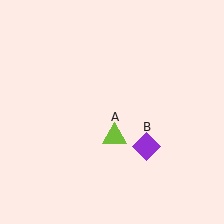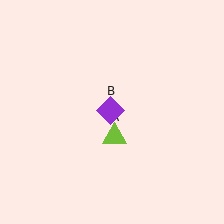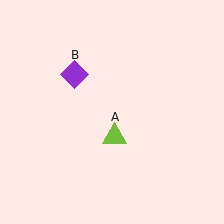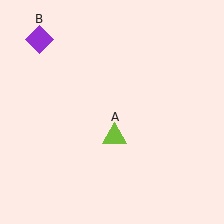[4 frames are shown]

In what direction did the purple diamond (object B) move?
The purple diamond (object B) moved up and to the left.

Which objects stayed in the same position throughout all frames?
Lime triangle (object A) remained stationary.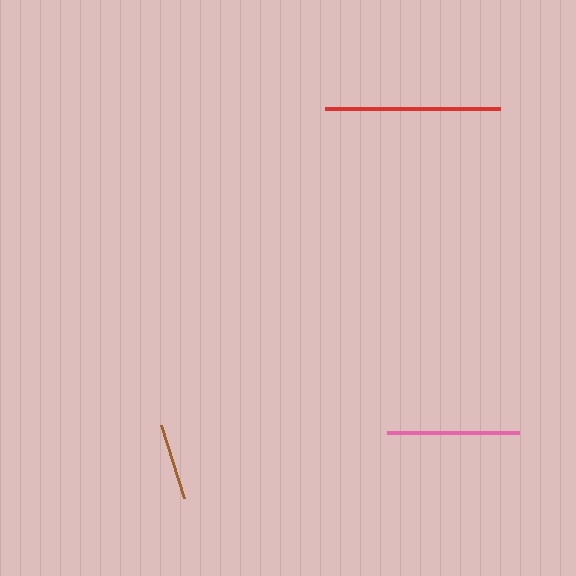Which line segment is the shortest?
The brown line is the shortest at approximately 76 pixels.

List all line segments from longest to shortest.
From longest to shortest: red, pink, brown.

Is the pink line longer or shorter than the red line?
The red line is longer than the pink line.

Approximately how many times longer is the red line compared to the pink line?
The red line is approximately 1.3 times the length of the pink line.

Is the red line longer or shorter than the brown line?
The red line is longer than the brown line.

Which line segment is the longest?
The red line is the longest at approximately 174 pixels.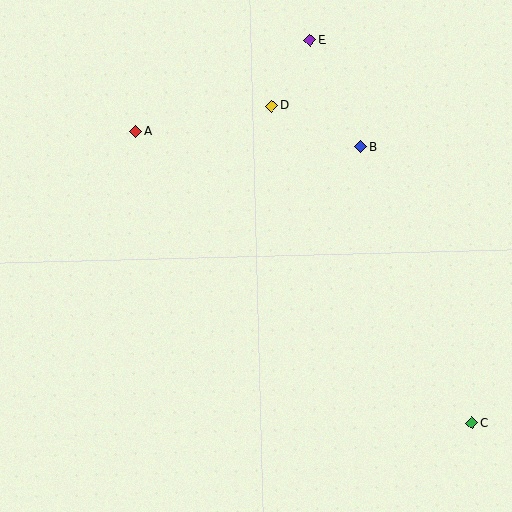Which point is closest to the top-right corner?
Point E is closest to the top-right corner.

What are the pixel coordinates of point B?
Point B is at (361, 147).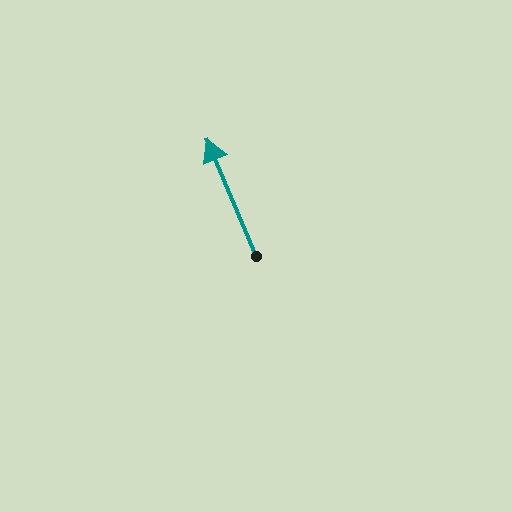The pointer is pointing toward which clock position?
Roughly 11 o'clock.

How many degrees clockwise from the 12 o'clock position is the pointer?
Approximately 337 degrees.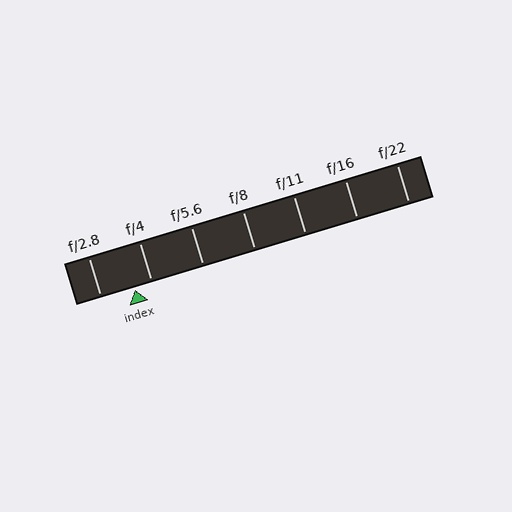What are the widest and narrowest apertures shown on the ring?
The widest aperture shown is f/2.8 and the narrowest is f/22.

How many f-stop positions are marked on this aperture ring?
There are 7 f-stop positions marked.